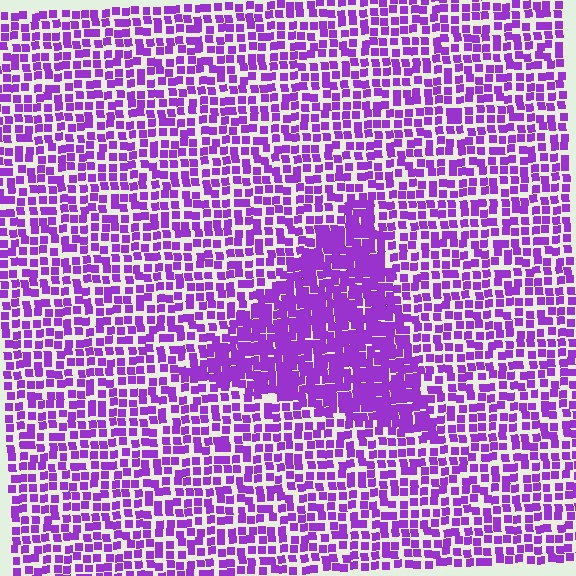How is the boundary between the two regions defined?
The boundary is defined by a change in element density (approximately 1.8x ratio). All elements are the same color, size, and shape.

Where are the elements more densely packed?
The elements are more densely packed inside the triangle boundary.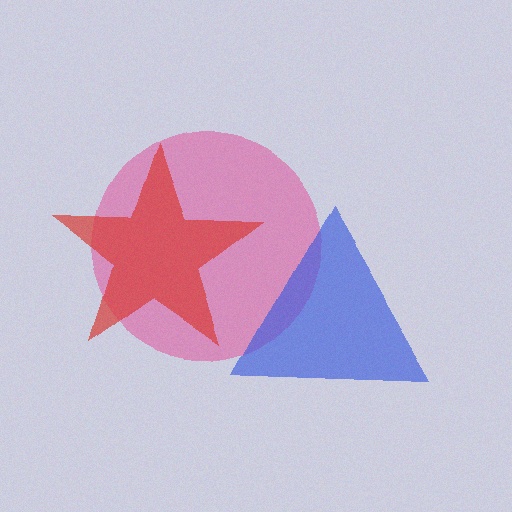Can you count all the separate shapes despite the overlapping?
Yes, there are 3 separate shapes.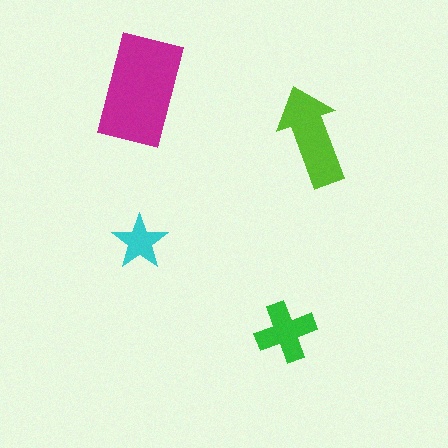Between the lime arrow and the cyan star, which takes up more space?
The lime arrow.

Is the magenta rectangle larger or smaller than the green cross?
Larger.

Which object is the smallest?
The cyan star.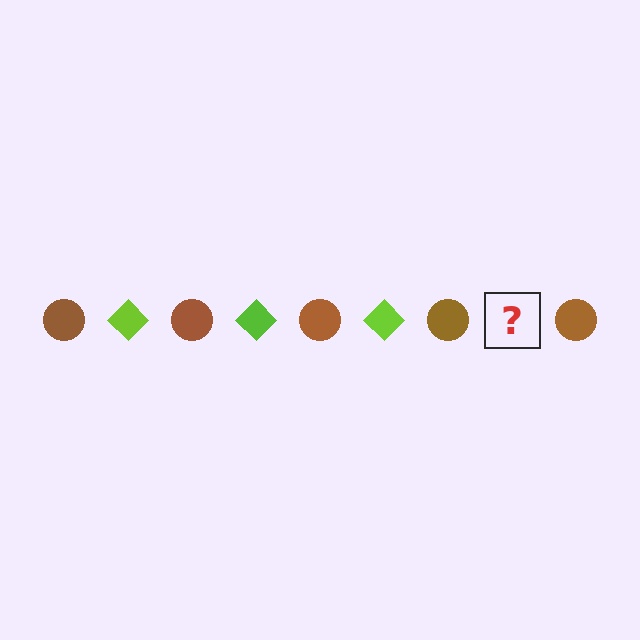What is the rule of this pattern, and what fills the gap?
The rule is that the pattern alternates between brown circle and lime diamond. The gap should be filled with a lime diamond.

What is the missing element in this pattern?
The missing element is a lime diamond.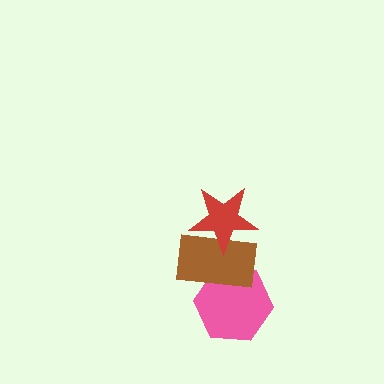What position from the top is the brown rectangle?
The brown rectangle is 2nd from the top.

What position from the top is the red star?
The red star is 1st from the top.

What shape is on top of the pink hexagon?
The brown rectangle is on top of the pink hexagon.